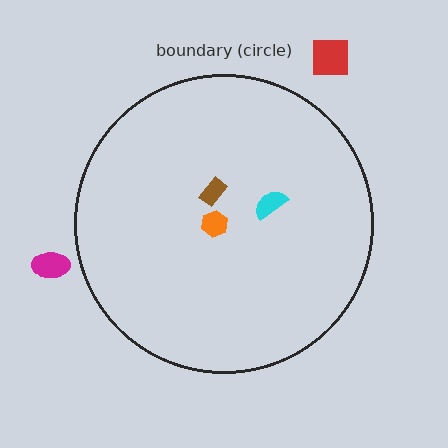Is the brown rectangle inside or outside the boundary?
Inside.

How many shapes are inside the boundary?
3 inside, 2 outside.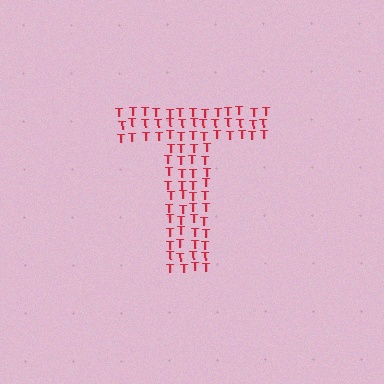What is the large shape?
The large shape is the letter T.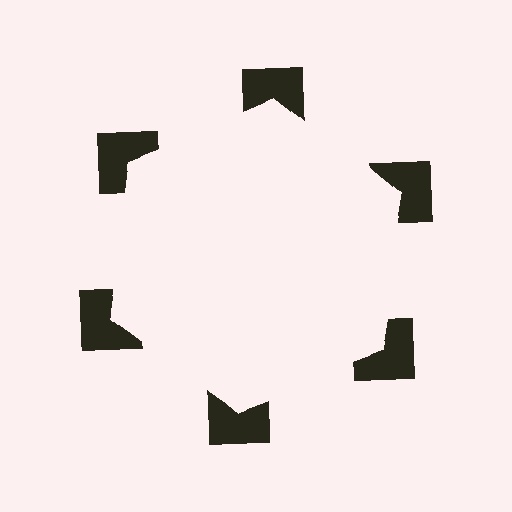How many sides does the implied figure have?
6 sides.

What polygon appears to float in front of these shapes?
An illusory hexagon — its edges are inferred from the aligned wedge cuts in the notched squares, not physically drawn.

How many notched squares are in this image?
There are 6 — one at each vertex of the illusory hexagon.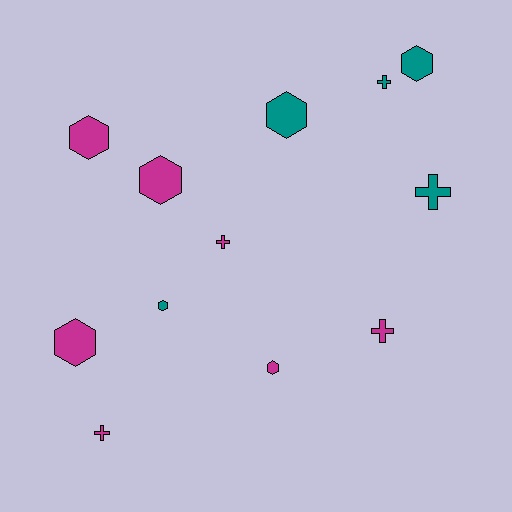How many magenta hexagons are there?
There are 4 magenta hexagons.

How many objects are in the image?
There are 12 objects.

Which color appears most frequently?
Magenta, with 7 objects.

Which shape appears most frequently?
Hexagon, with 7 objects.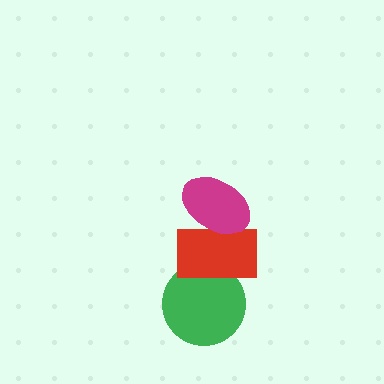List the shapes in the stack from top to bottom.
From top to bottom: the magenta ellipse, the red rectangle, the green circle.